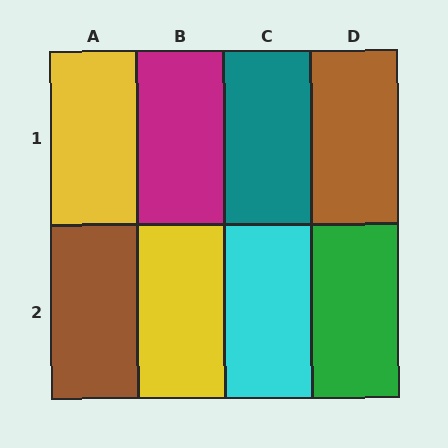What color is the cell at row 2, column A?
Brown.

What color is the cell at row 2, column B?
Yellow.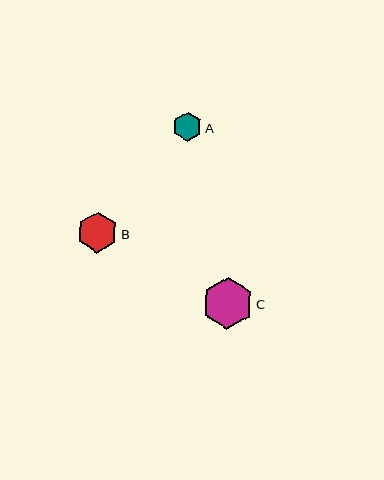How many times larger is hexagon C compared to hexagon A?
Hexagon C is approximately 1.8 times the size of hexagon A.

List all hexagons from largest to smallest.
From largest to smallest: C, B, A.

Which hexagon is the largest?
Hexagon C is the largest with a size of approximately 51 pixels.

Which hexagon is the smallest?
Hexagon A is the smallest with a size of approximately 29 pixels.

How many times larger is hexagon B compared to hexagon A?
Hexagon B is approximately 1.4 times the size of hexagon A.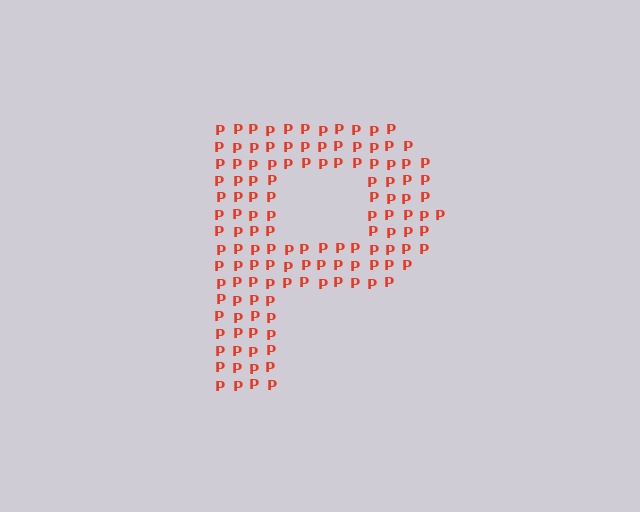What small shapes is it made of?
It is made of small letter P's.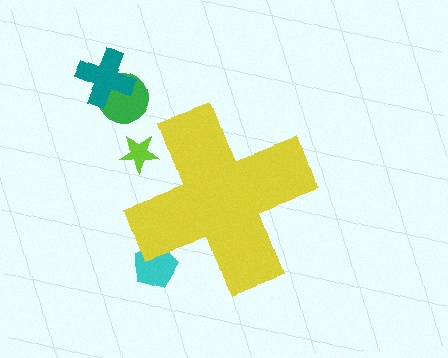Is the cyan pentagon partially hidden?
Yes, the cyan pentagon is partially hidden behind the yellow cross.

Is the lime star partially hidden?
Yes, the lime star is partially hidden behind the yellow cross.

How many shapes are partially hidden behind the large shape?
2 shapes are partially hidden.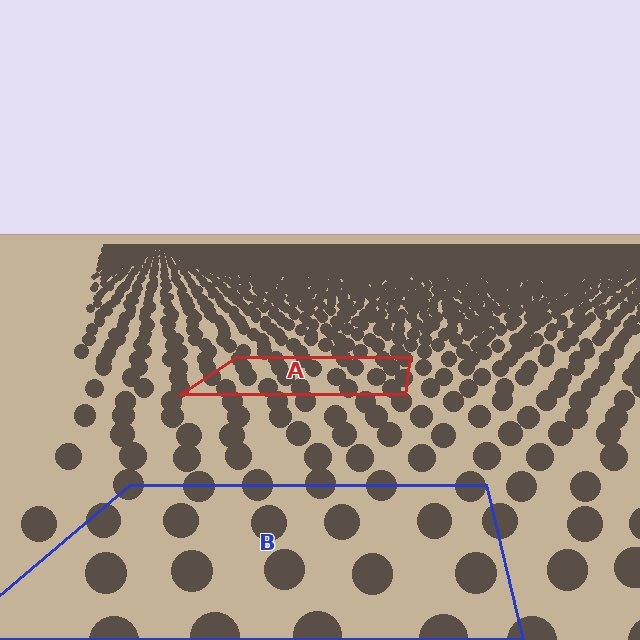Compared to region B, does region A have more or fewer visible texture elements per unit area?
Region A has more texture elements per unit area — they are packed more densely because it is farther away.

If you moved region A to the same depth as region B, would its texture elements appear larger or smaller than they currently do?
They would appear larger. At a closer depth, the same texture elements are projected at a bigger on-screen size.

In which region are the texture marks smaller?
The texture marks are smaller in region A, because it is farther away.